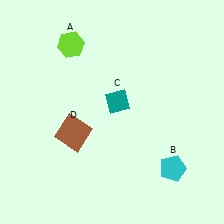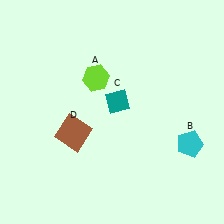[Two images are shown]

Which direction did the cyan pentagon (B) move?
The cyan pentagon (B) moved up.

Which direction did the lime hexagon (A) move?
The lime hexagon (A) moved down.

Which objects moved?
The objects that moved are: the lime hexagon (A), the cyan pentagon (B).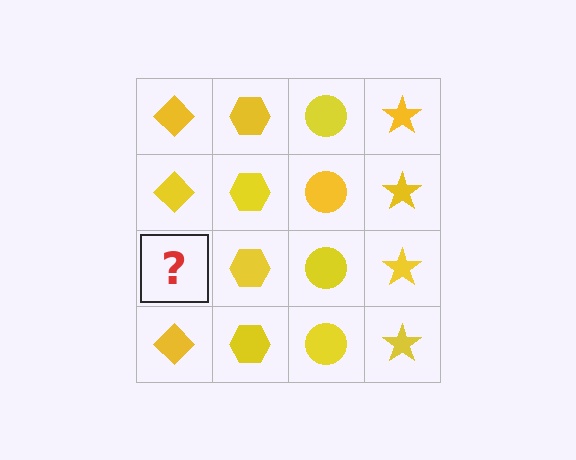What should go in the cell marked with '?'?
The missing cell should contain a yellow diamond.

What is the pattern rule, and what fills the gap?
The rule is that each column has a consistent shape. The gap should be filled with a yellow diamond.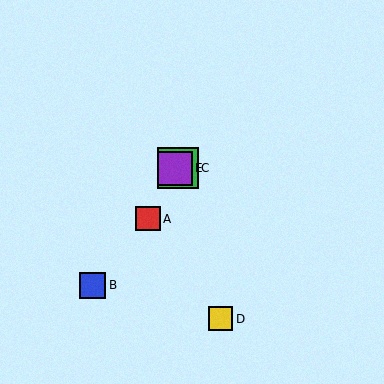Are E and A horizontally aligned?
No, E is at y≈168 and A is at y≈219.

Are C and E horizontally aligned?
Yes, both are at y≈168.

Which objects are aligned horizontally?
Objects C, E are aligned horizontally.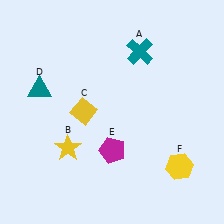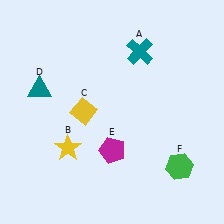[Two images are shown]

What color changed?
The hexagon (F) changed from yellow in Image 1 to green in Image 2.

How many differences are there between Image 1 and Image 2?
There is 1 difference between the two images.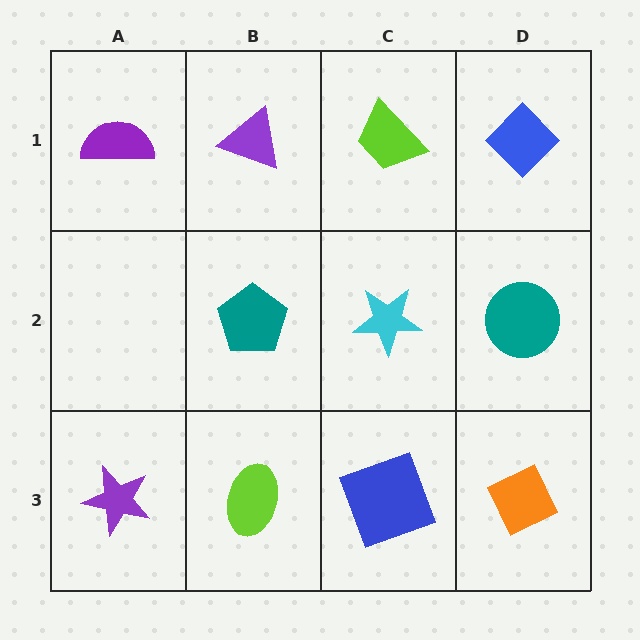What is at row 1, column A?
A purple semicircle.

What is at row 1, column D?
A blue diamond.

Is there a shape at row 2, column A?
No, that cell is empty.